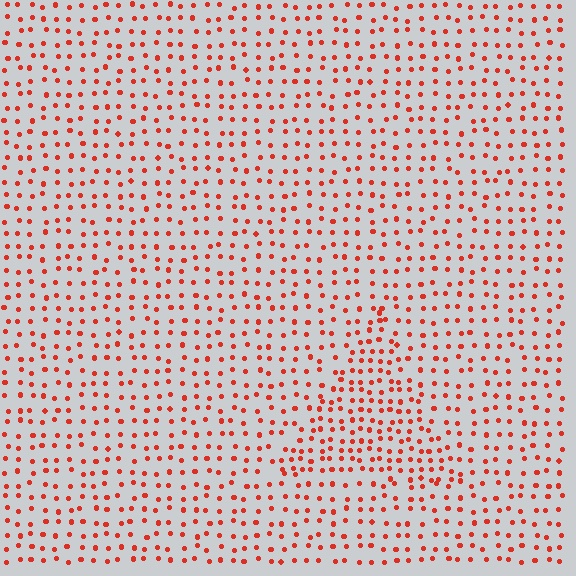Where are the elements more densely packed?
The elements are more densely packed inside the triangle boundary.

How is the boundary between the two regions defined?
The boundary is defined by a change in element density (approximately 1.6x ratio). All elements are the same color, size, and shape.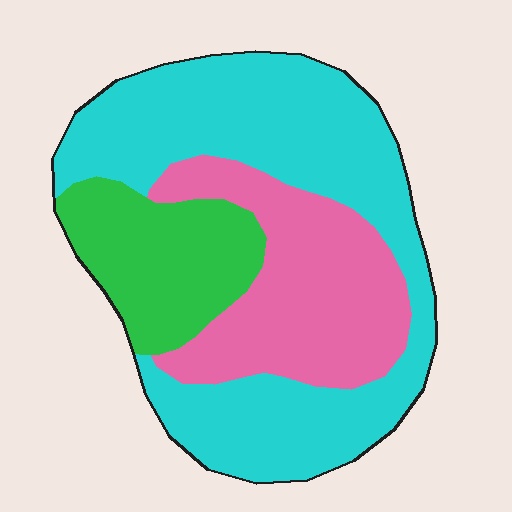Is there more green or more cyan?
Cyan.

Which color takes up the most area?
Cyan, at roughly 50%.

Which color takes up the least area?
Green, at roughly 20%.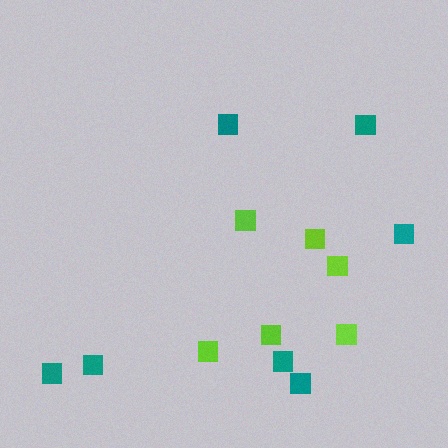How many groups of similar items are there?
There are 2 groups: one group of lime squares (6) and one group of teal squares (7).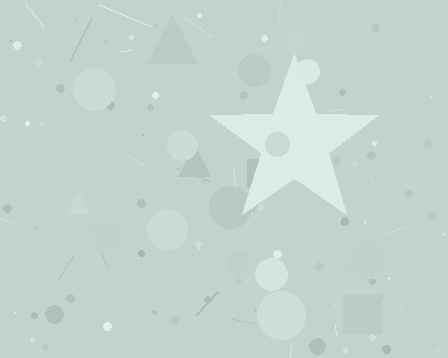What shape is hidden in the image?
A star is hidden in the image.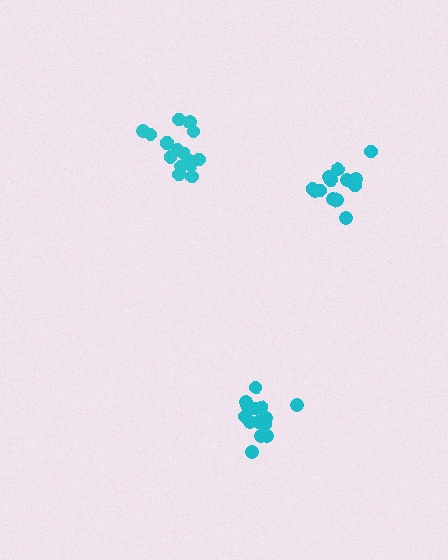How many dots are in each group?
Group 1: 15 dots, Group 2: 16 dots, Group 3: 13 dots (44 total).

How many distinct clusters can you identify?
There are 3 distinct clusters.